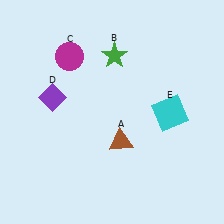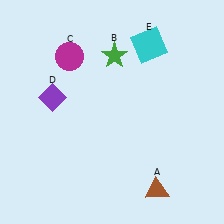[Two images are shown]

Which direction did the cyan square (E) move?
The cyan square (E) moved up.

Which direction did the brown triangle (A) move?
The brown triangle (A) moved down.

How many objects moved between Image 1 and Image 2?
2 objects moved between the two images.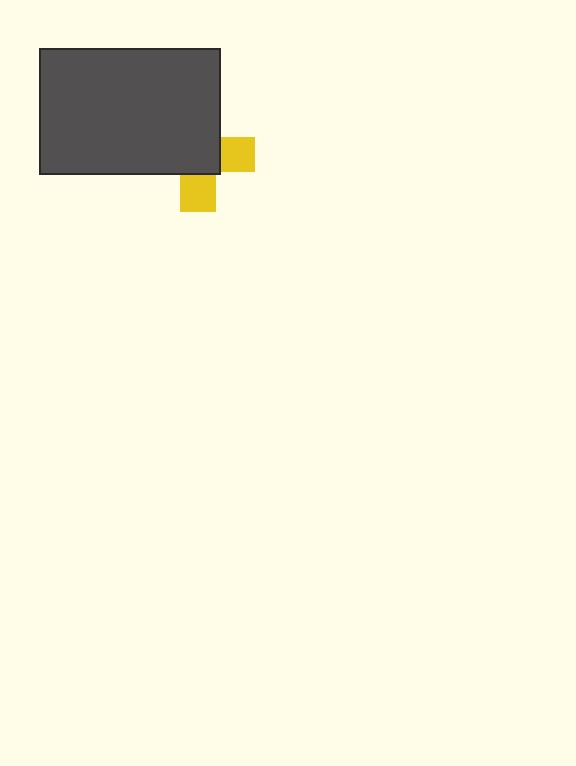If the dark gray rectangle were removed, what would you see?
You would see the complete yellow cross.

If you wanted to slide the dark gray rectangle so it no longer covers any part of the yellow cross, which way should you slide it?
Slide it toward the upper-left — that is the most direct way to separate the two shapes.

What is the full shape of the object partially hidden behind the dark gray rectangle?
The partially hidden object is a yellow cross.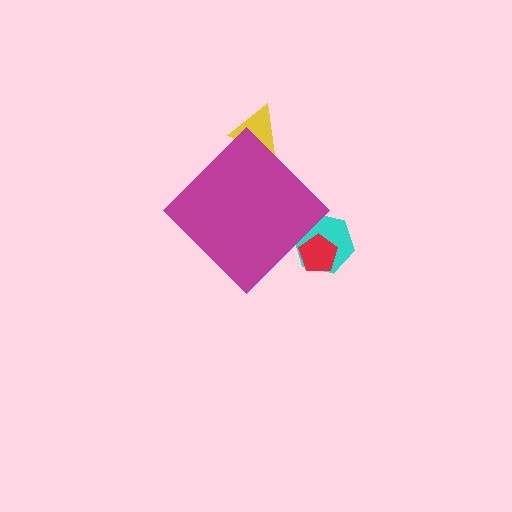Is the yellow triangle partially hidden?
Yes, the yellow triangle is partially hidden behind the magenta diamond.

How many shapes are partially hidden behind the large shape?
3 shapes are partially hidden.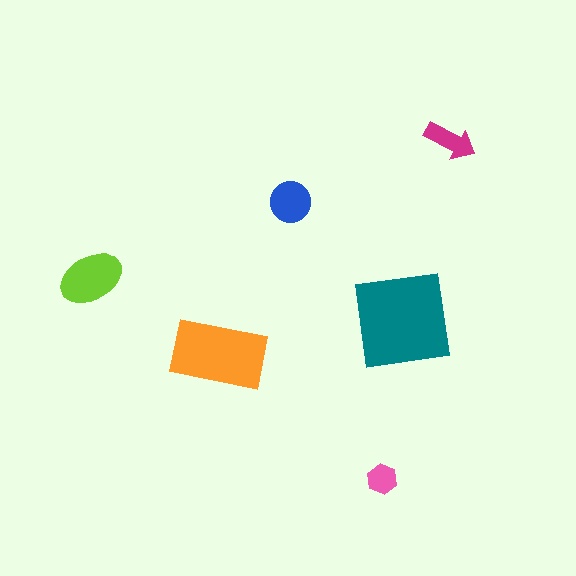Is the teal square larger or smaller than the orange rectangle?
Larger.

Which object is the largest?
The teal square.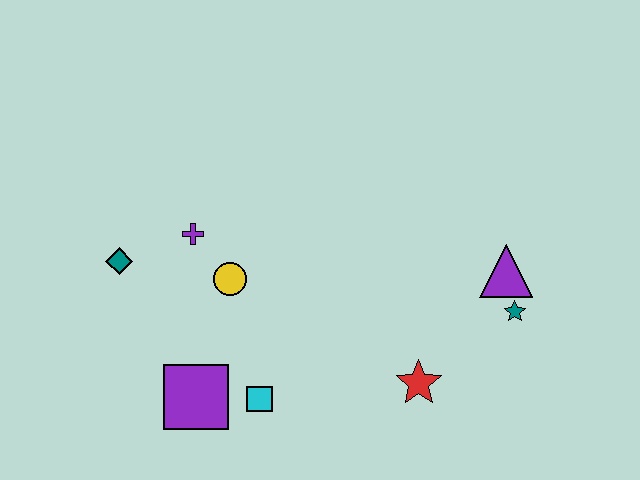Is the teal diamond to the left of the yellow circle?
Yes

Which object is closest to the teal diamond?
The purple cross is closest to the teal diamond.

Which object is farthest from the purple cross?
The teal star is farthest from the purple cross.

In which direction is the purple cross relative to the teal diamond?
The purple cross is to the right of the teal diamond.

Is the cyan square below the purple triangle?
Yes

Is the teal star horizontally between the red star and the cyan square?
No